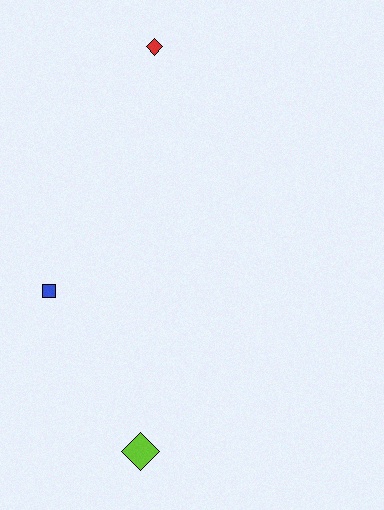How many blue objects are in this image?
There is 1 blue object.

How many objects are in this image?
There are 3 objects.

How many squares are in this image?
There is 1 square.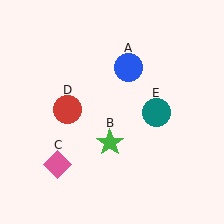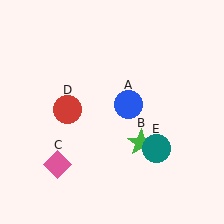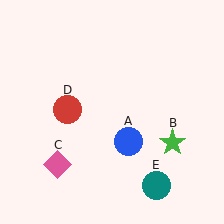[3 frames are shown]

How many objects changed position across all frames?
3 objects changed position: blue circle (object A), green star (object B), teal circle (object E).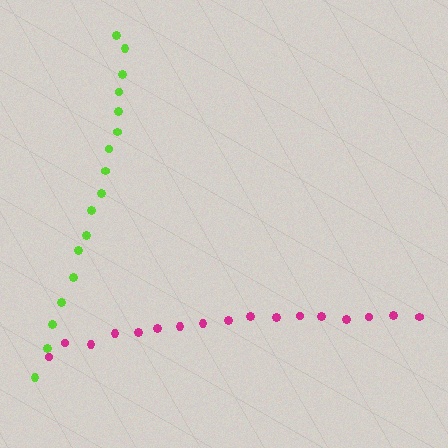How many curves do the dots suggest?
There are 2 distinct paths.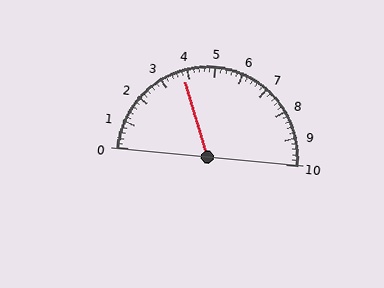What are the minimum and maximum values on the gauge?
The gauge ranges from 0 to 10.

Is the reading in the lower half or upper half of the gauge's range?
The reading is in the lower half of the range (0 to 10).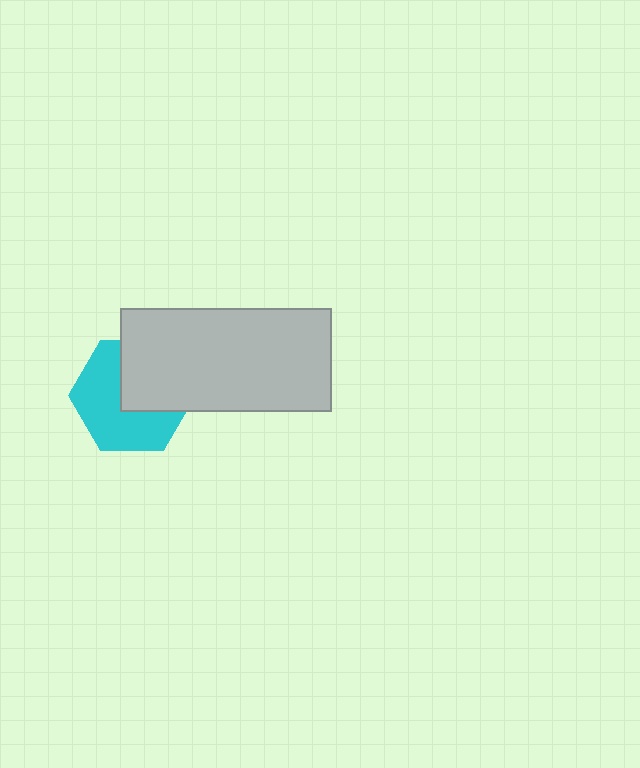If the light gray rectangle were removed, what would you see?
You would see the complete cyan hexagon.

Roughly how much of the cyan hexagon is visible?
About half of it is visible (roughly 58%).